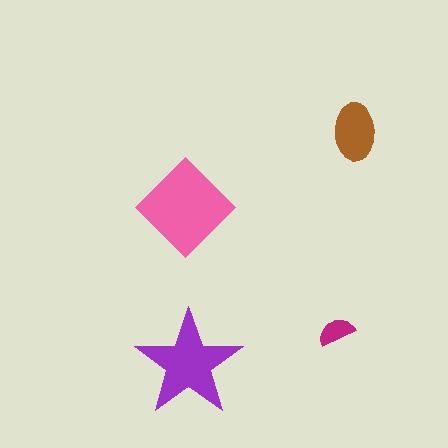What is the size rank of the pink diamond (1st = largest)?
1st.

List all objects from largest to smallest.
The pink diamond, the purple star, the brown ellipse, the magenta semicircle.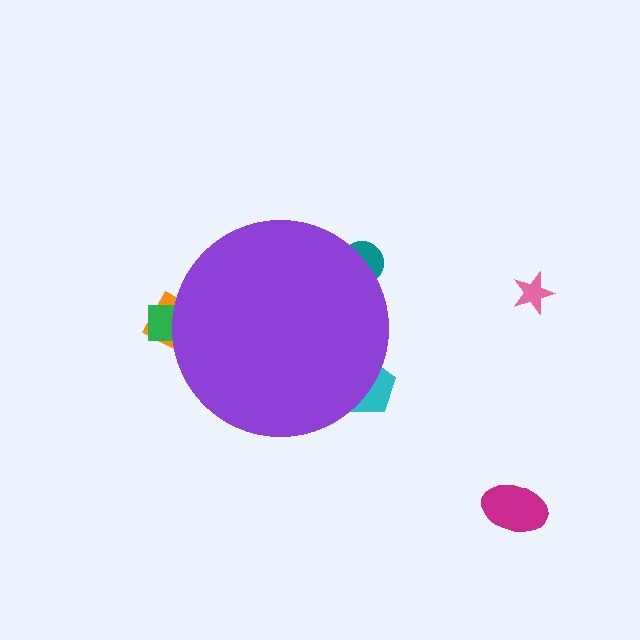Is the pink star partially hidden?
No, the pink star is fully visible.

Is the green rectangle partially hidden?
Yes, the green rectangle is partially hidden behind the purple circle.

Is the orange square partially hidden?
Yes, the orange square is partially hidden behind the purple circle.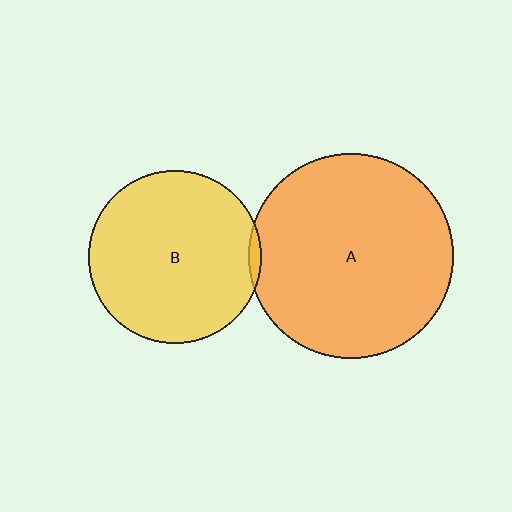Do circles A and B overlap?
Yes.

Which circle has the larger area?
Circle A (orange).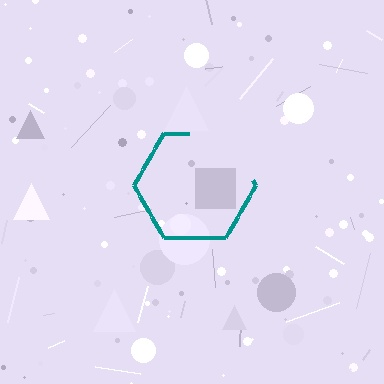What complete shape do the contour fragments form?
The contour fragments form a hexagon.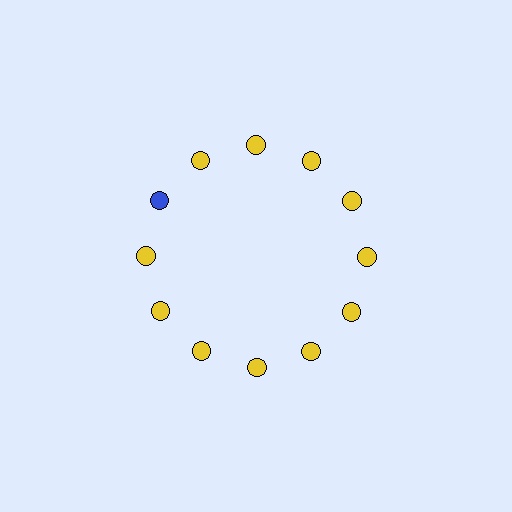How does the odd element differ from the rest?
It has a different color: blue instead of yellow.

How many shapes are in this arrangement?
There are 12 shapes arranged in a ring pattern.